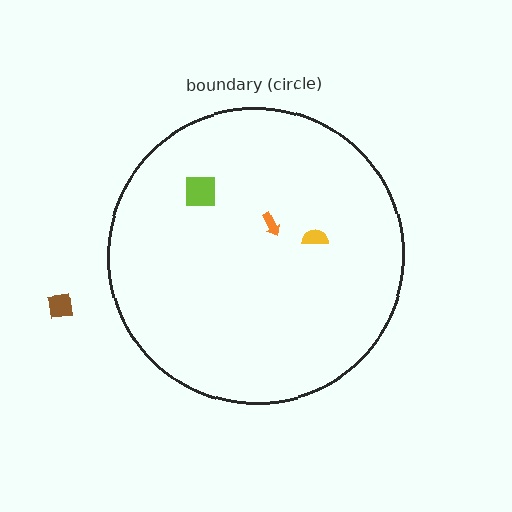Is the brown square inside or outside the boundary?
Outside.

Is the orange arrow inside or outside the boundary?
Inside.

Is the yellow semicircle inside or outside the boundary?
Inside.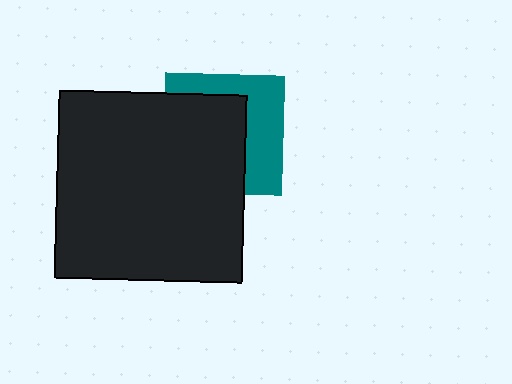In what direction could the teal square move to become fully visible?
The teal square could move right. That would shift it out from behind the black square entirely.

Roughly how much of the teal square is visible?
A small part of it is visible (roughly 42%).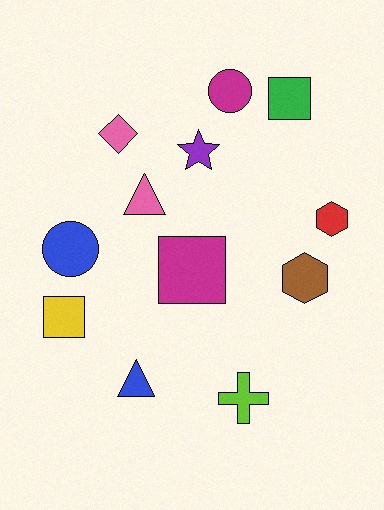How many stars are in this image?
There is 1 star.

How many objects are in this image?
There are 12 objects.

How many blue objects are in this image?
There are 2 blue objects.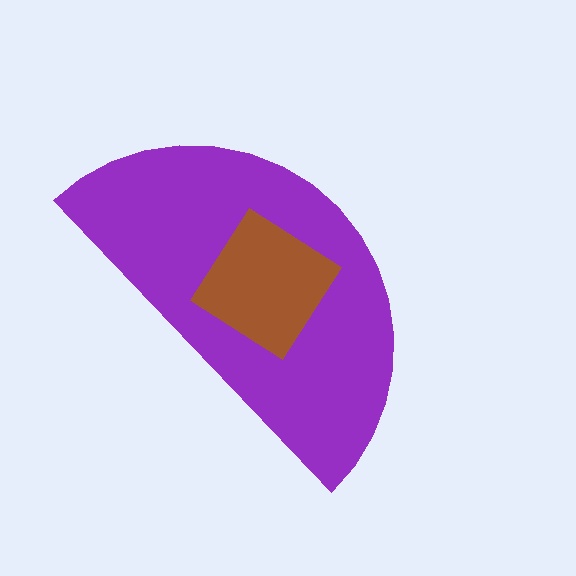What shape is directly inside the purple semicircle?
The brown diamond.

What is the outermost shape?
The purple semicircle.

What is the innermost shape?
The brown diamond.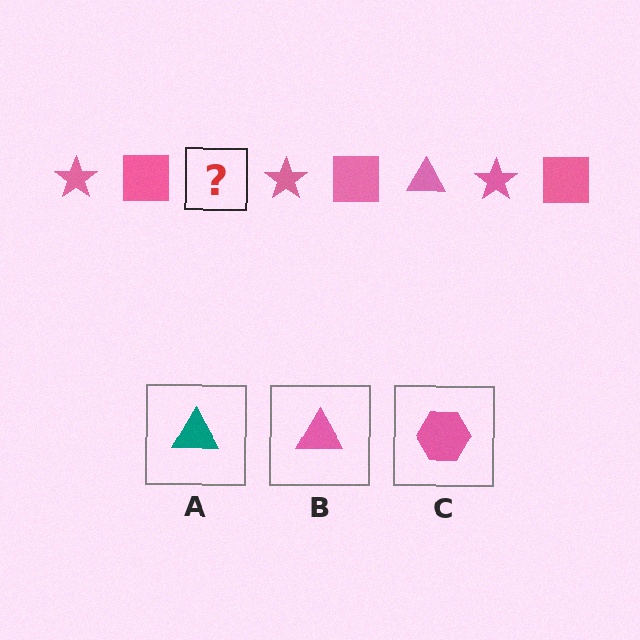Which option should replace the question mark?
Option B.